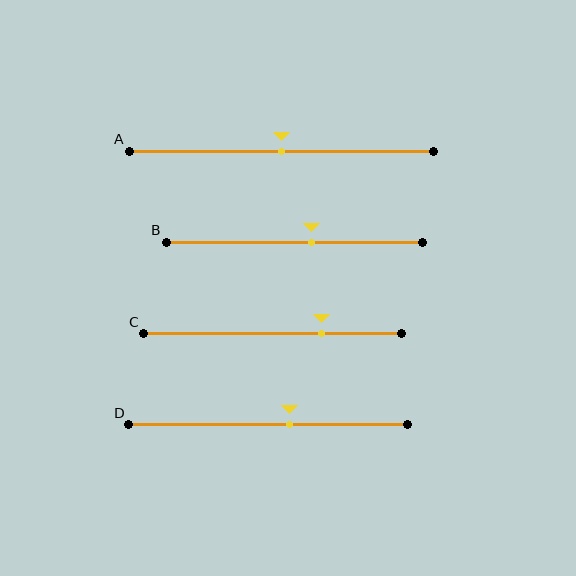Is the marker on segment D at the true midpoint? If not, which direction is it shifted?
No, the marker on segment D is shifted to the right by about 8% of the segment length.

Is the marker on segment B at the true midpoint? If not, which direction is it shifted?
No, the marker on segment B is shifted to the right by about 7% of the segment length.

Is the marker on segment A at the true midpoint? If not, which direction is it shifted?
Yes, the marker on segment A is at the true midpoint.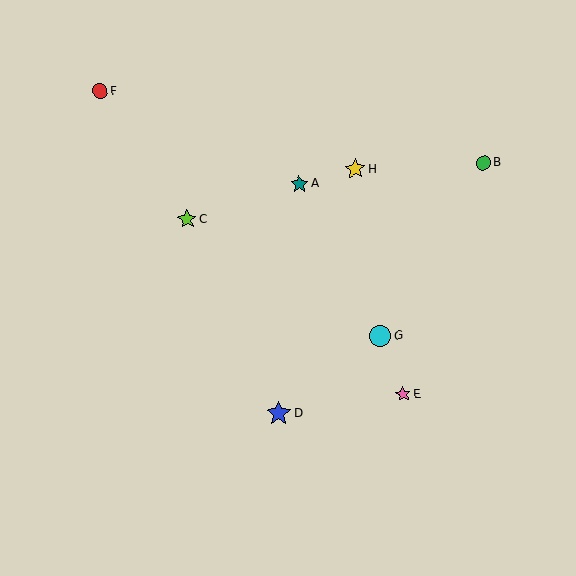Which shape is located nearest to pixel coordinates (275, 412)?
The blue star (labeled D) at (279, 414) is nearest to that location.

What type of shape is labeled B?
Shape B is a green circle.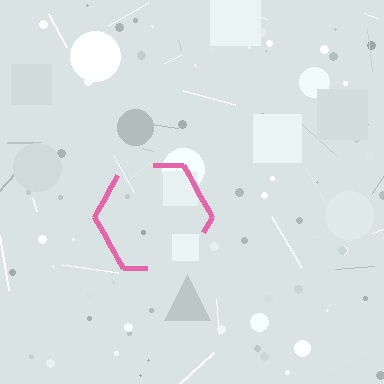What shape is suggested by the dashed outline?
The dashed outline suggests a hexagon.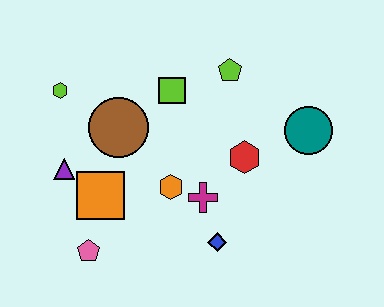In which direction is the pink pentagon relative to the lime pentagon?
The pink pentagon is below the lime pentagon.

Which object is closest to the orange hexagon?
The magenta cross is closest to the orange hexagon.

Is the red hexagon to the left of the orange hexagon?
No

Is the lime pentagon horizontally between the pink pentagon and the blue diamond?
No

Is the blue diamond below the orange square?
Yes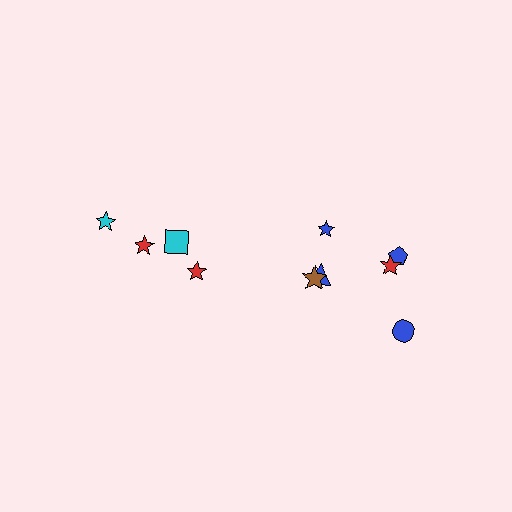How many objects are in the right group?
There are 6 objects.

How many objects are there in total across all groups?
There are 10 objects.